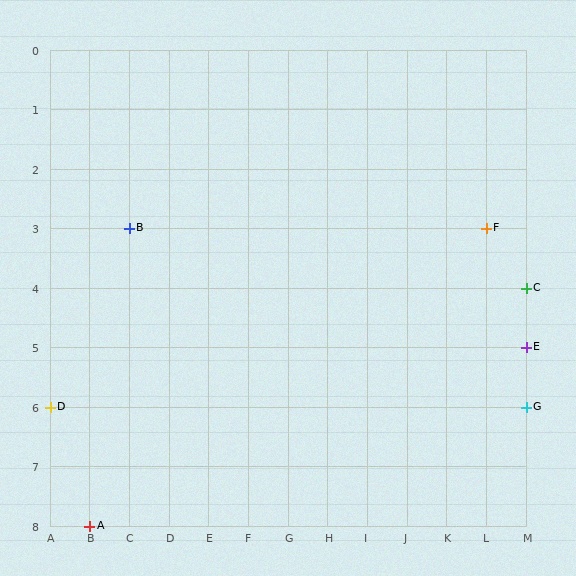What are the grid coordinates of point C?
Point C is at grid coordinates (M, 4).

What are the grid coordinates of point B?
Point B is at grid coordinates (C, 3).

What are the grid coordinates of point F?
Point F is at grid coordinates (L, 3).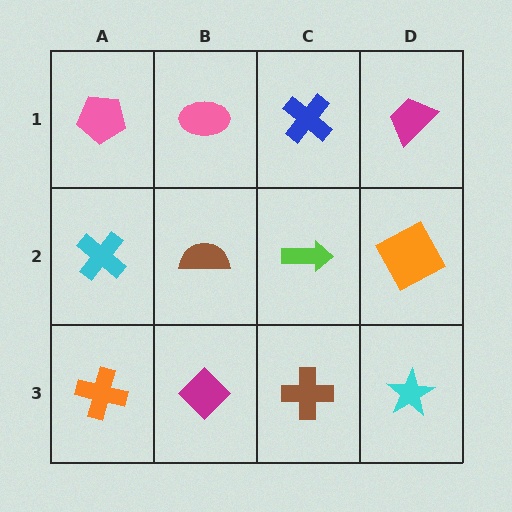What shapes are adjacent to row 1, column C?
A lime arrow (row 2, column C), a pink ellipse (row 1, column B), a magenta trapezoid (row 1, column D).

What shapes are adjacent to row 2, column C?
A blue cross (row 1, column C), a brown cross (row 3, column C), a brown semicircle (row 2, column B), an orange square (row 2, column D).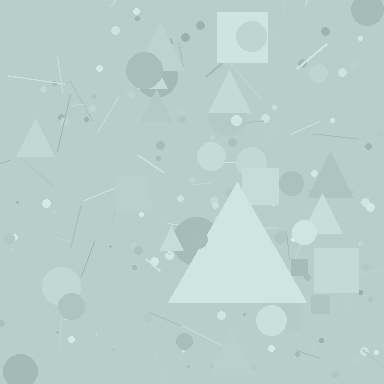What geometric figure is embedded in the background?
A triangle is embedded in the background.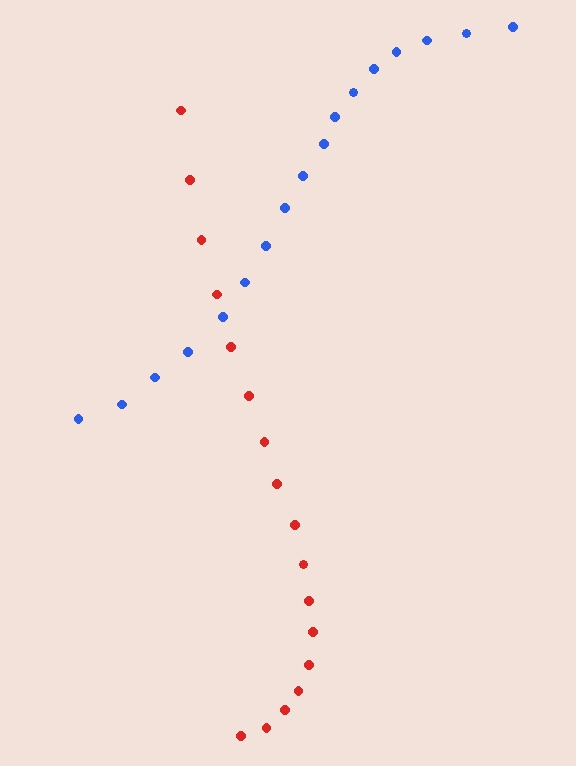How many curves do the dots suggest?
There are 2 distinct paths.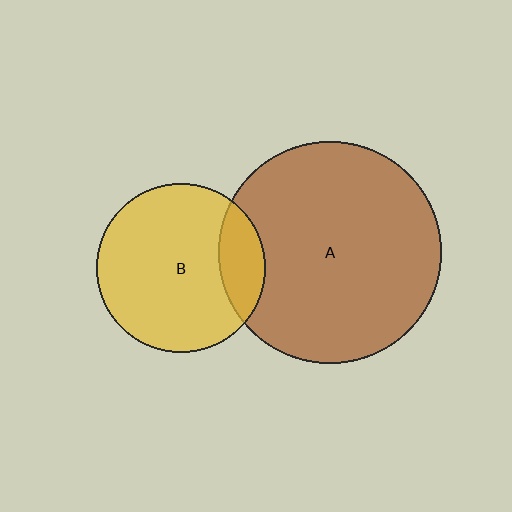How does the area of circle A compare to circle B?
Approximately 1.7 times.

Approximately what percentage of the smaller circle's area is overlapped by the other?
Approximately 15%.